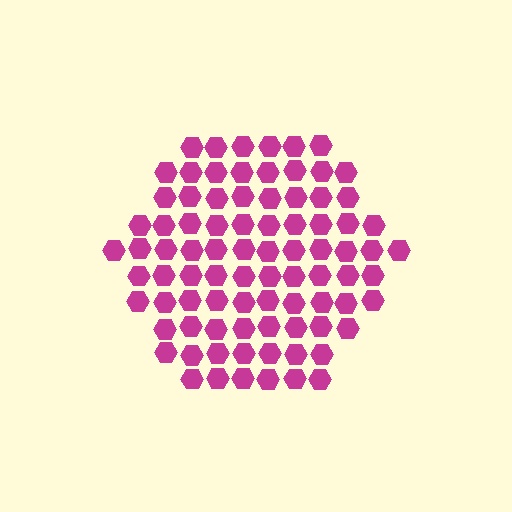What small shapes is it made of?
It is made of small hexagons.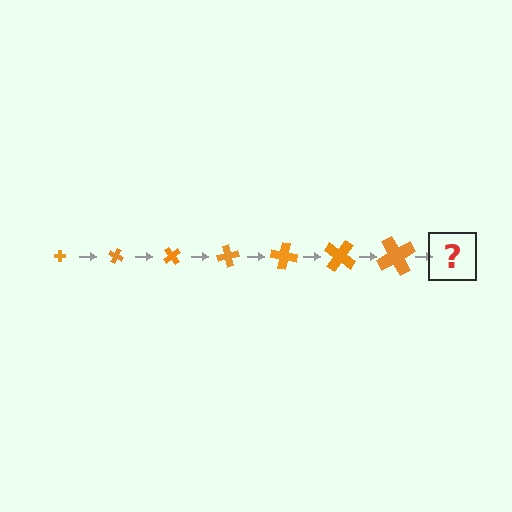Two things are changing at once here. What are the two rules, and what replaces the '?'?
The two rules are that the cross grows larger each step and it rotates 25 degrees each step. The '?' should be a cross, larger than the previous one and rotated 175 degrees from the start.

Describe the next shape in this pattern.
It should be a cross, larger than the previous one and rotated 175 degrees from the start.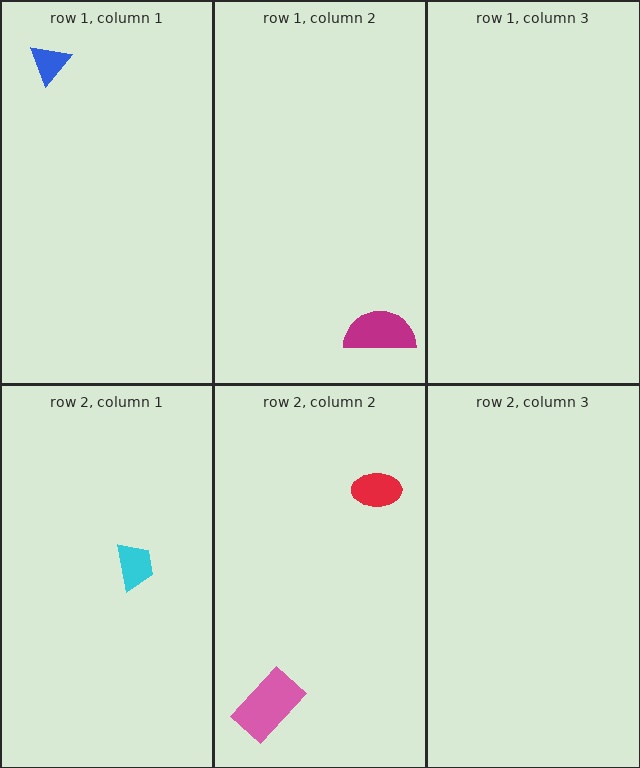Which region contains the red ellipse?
The row 2, column 2 region.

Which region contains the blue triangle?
The row 1, column 1 region.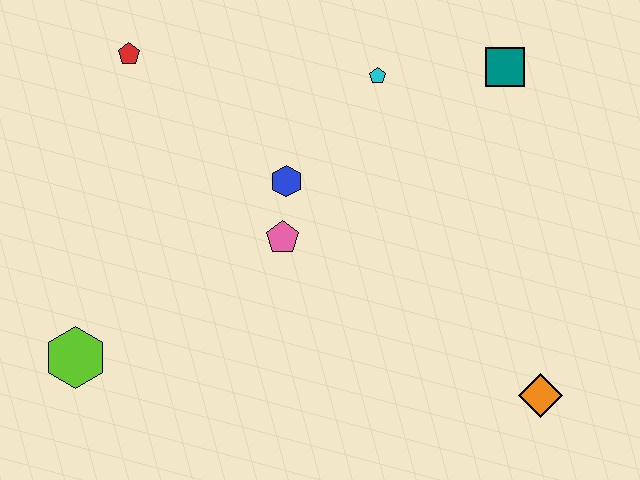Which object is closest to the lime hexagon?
The pink pentagon is closest to the lime hexagon.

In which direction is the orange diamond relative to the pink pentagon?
The orange diamond is to the right of the pink pentagon.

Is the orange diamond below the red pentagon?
Yes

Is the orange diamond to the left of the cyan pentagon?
No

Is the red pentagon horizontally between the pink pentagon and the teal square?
No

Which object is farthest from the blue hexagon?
The orange diamond is farthest from the blue hexagon.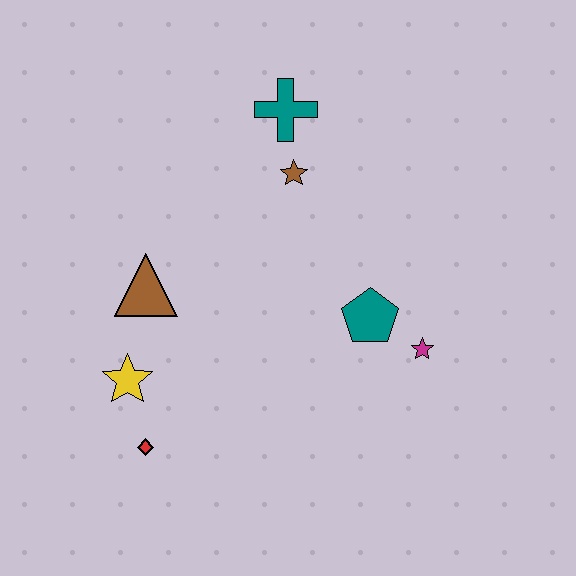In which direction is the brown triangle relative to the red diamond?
The brown triangle is above the red diamond.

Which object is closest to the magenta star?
The teal pentagon is closest to the magenta star.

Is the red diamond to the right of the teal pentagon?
No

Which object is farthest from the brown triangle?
The magenta star is farthest from the brown triangle.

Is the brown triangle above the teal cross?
No